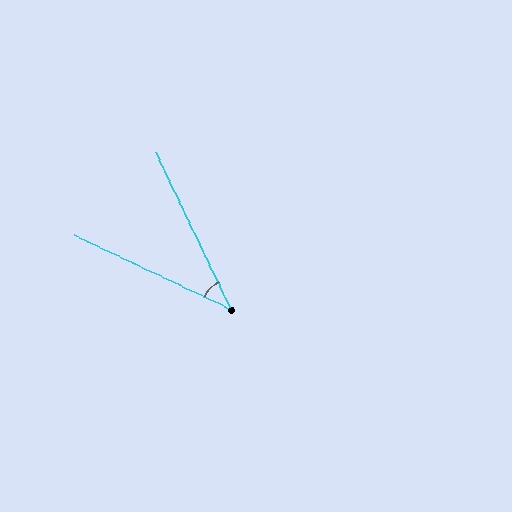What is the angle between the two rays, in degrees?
Approximately 39 degrees.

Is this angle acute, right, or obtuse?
It is acute.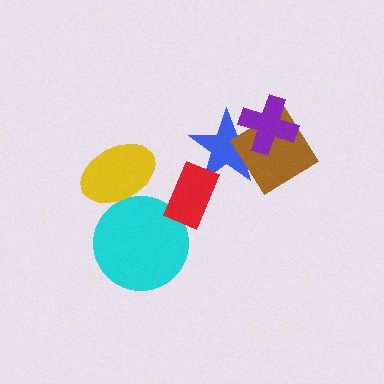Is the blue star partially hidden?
Yes, it is partially covered by another shape.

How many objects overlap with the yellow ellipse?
1 object overlaps with the yellow ellipse.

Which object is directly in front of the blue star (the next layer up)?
The brown diamond is directly in front of the blue star.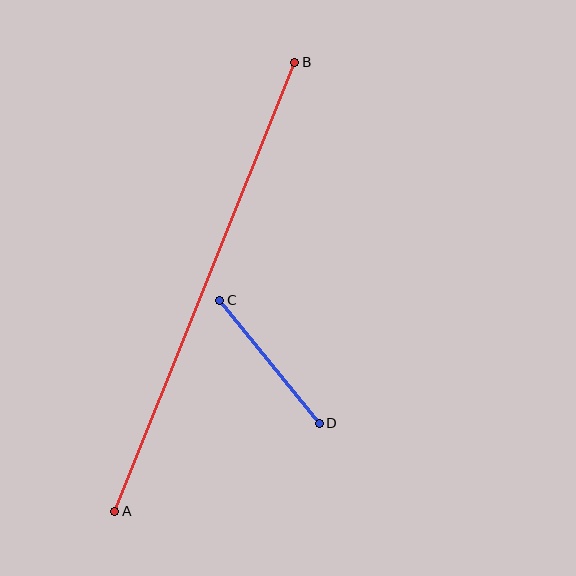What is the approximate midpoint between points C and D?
The midpoint is at approximately (269, 362) pixels.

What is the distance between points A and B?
The distance is approximately 484 pixels.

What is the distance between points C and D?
The distance is approximately 158 pixels.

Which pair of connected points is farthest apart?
Points A and B are farthest apart.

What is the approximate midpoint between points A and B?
The midpoint is at approximately (205, 287) pixels.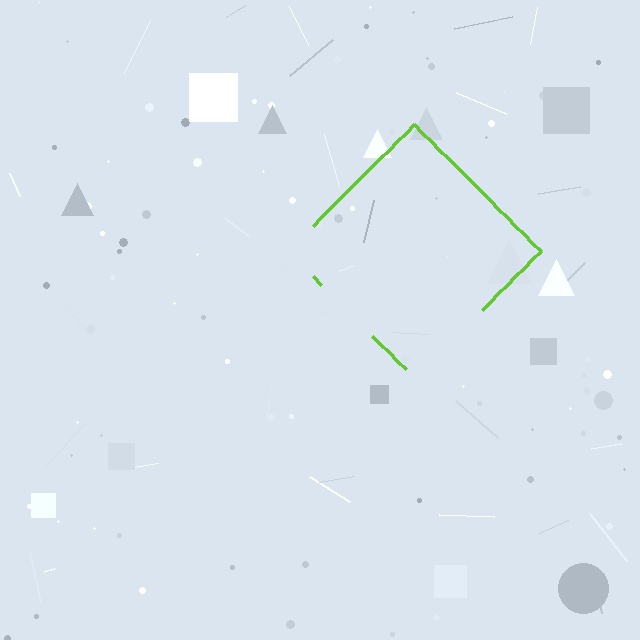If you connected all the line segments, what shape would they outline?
They would outline a diamond.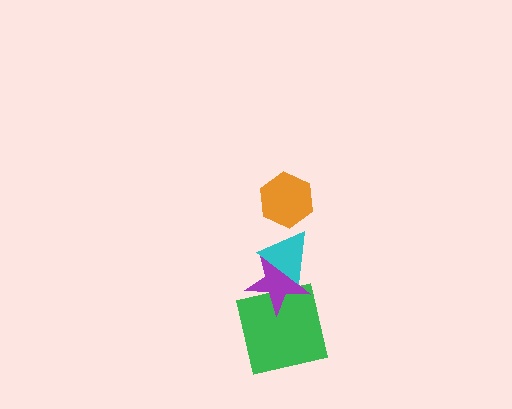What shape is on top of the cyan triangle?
The orange hexagon is on top of the cyan triangle.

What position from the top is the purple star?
The purple star is 3rd from the top.